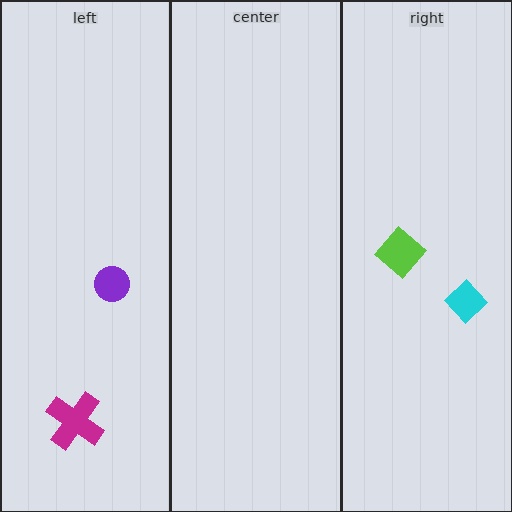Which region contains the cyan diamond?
The right region.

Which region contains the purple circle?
The left region.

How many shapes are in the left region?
2.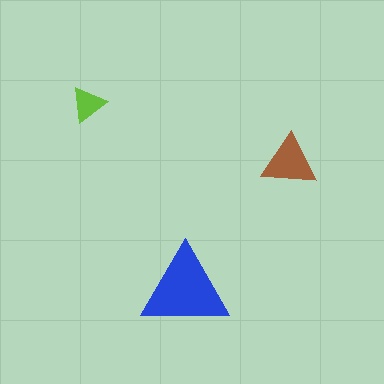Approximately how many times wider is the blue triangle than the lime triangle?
About 2.5 times wider.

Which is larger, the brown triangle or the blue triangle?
The blue one.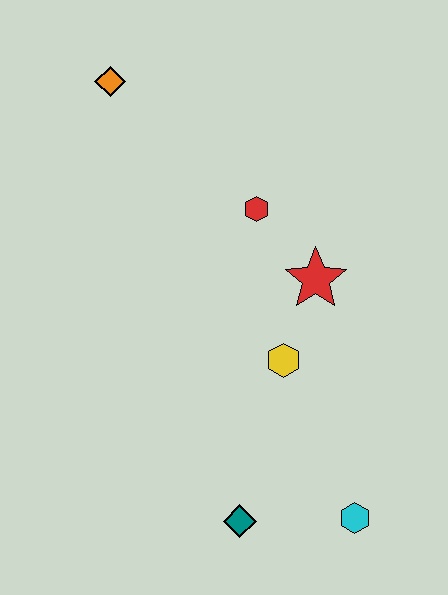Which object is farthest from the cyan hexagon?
The orange diamond is farthest from the cyan hexagon.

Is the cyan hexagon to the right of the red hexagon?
Yes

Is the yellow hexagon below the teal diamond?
No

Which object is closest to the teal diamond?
The cyan hexagon is closest to the teal diamond.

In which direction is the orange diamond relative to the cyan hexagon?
The orange diamond is above the cyan hexagon.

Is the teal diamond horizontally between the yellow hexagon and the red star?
No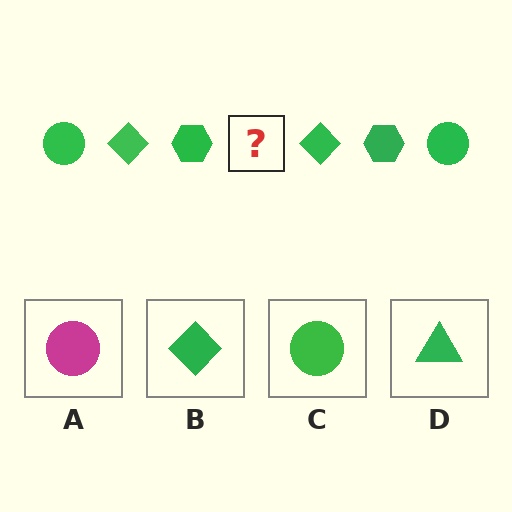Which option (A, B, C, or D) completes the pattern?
C.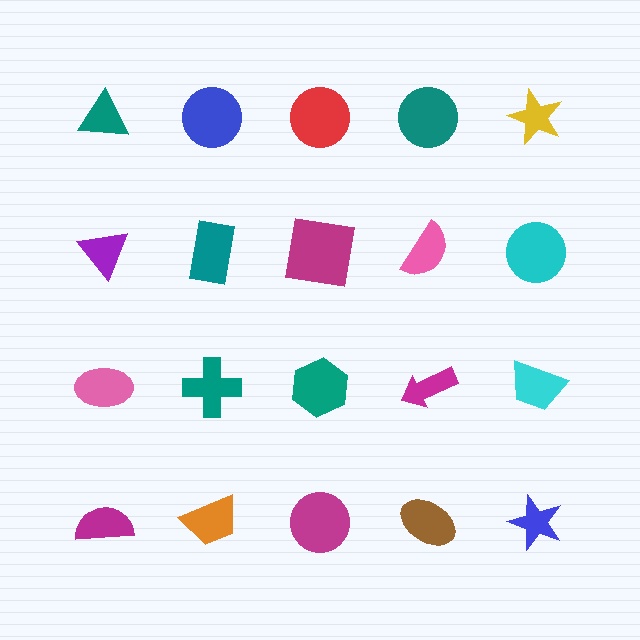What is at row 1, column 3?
A red circle.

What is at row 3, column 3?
A teal hexagon.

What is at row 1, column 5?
A yellow star.